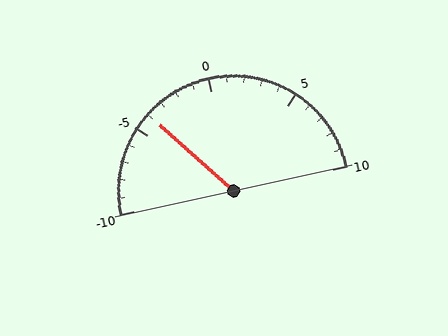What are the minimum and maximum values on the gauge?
The gauge ranges from -10 to 10.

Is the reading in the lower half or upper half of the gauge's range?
The reading is in the lower half of the range (-10 to 10).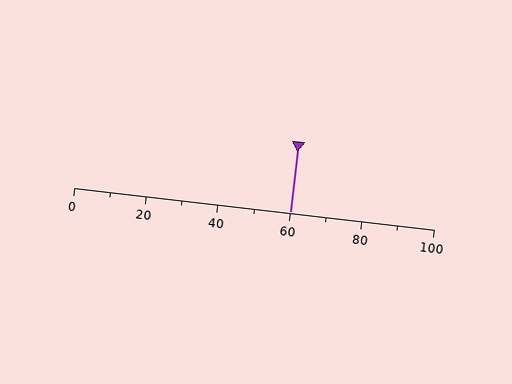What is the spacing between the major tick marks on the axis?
The major ticks are spaced 20 apart.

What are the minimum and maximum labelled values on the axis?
The axis runs from 0 to 100.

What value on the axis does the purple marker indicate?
The marker indicates approximately 60.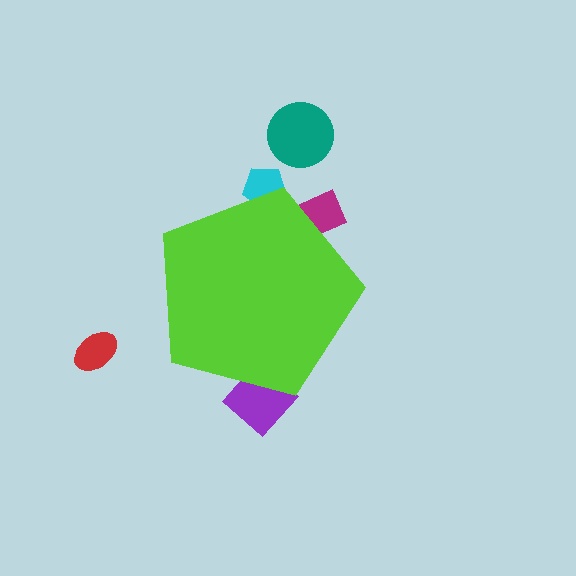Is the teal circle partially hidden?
No, the teal circle is fully visible.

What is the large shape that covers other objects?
A lime pentagon.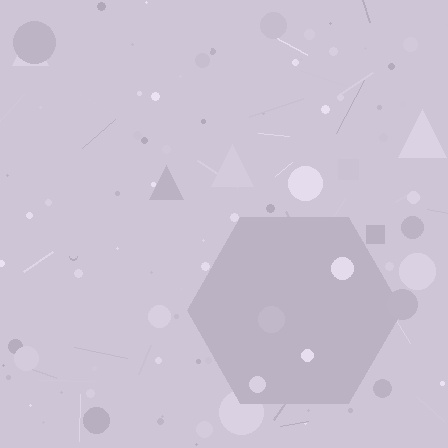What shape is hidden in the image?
A hexagon is hidden in the image.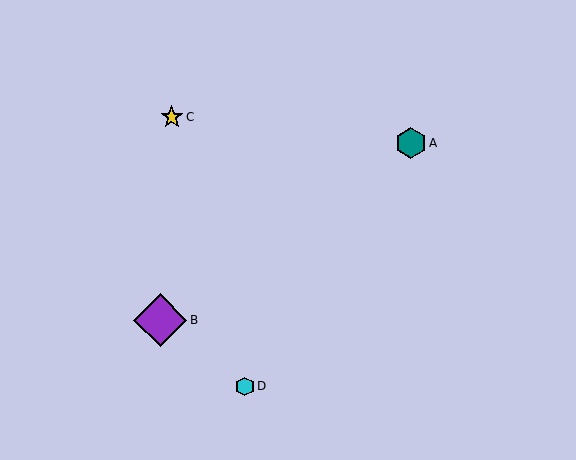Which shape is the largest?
The purple diamond (labeled B) is the largest.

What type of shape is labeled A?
Shape A is a teal hexagon.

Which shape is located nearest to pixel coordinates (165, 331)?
The purple diamond (labeled B) at (160, 320) is nearest to that location.